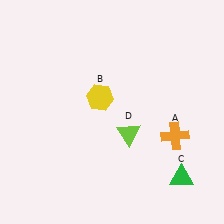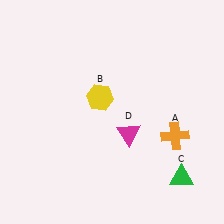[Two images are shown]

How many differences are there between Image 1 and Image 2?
There is 1 difference between the two images.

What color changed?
The triangle (D) changed from lime in Image 1 to magenta in Image 2.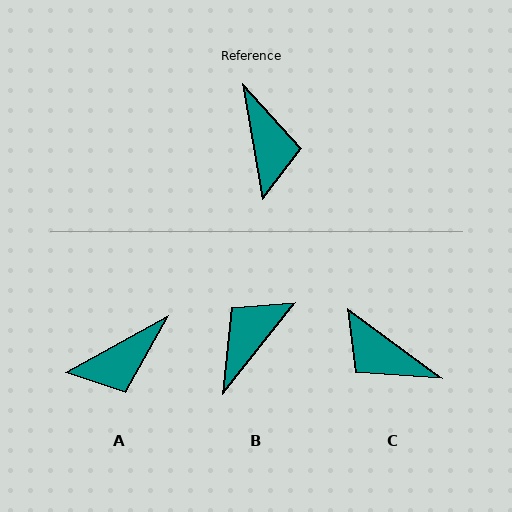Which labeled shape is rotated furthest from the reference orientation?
C, about 136 degrees away.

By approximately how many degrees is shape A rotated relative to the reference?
Approximately 71 degrees clockwise.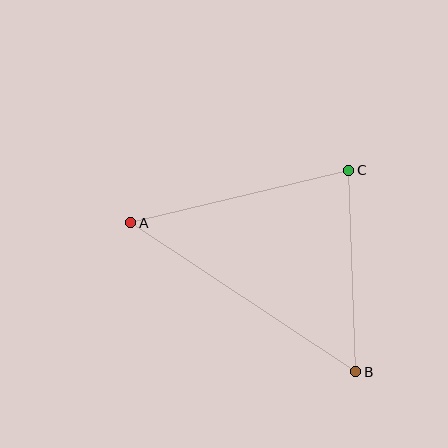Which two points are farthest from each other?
Points A and B are farthest from each other.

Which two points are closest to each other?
Points B and C are closest to each other.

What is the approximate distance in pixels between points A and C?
The distance between A and C is approximately 224 pixels.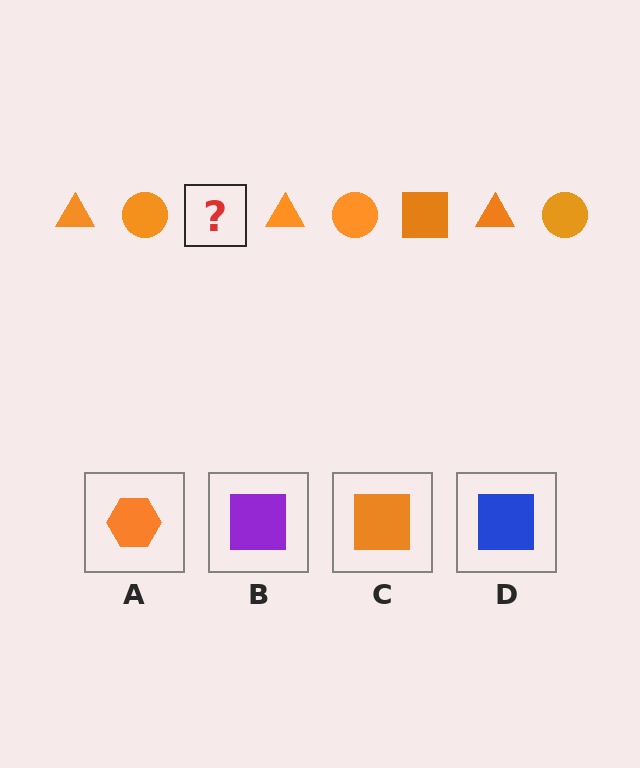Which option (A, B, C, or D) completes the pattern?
C.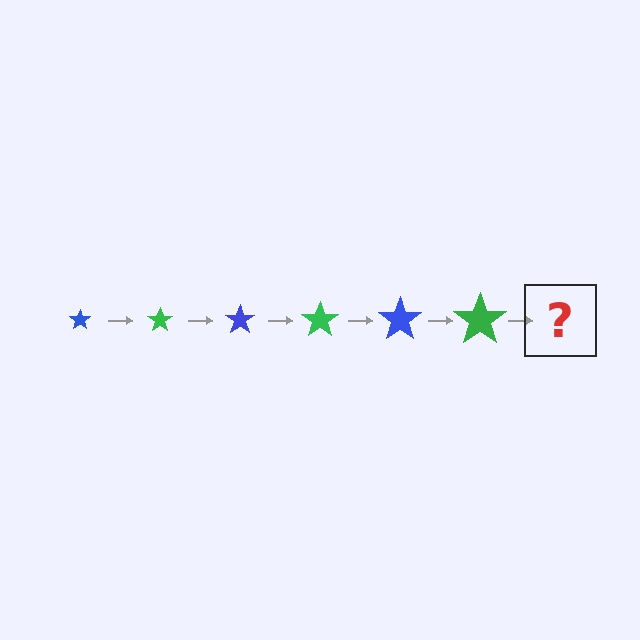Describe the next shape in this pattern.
It should be a blue star, larger than the previous one.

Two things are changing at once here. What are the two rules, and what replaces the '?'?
The two rules are that the star grows larger each step and the color cycles through blue and green. The '?' should be a blue star, larger than the previous one.